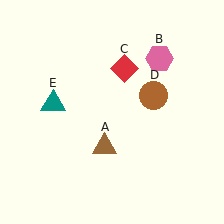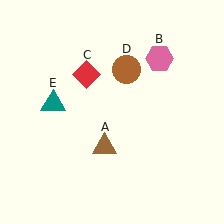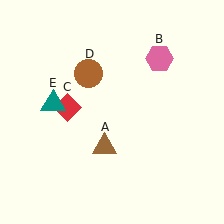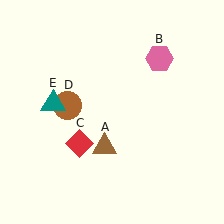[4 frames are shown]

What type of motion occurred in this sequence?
The red diamond (object C), brown circle (object D) rotated counterclockwise around the center of the scene.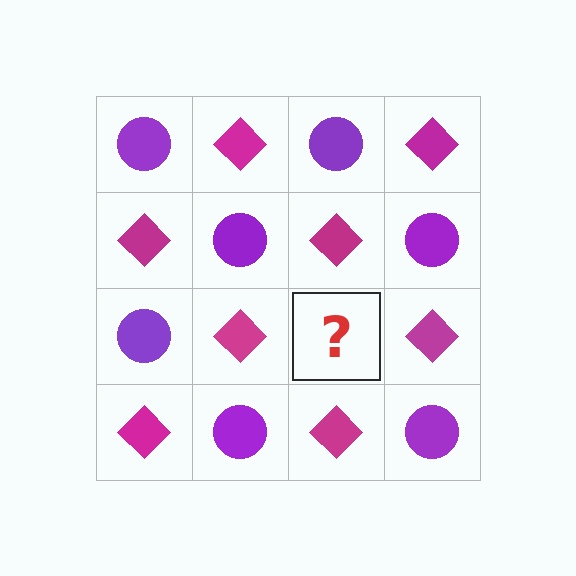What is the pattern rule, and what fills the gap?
The rule is that it alternates purple circle and magenta diamond in a checkerboard pattern. The gap should be filled with a purple circle.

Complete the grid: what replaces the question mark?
The question mark should be replaced with a purple circle.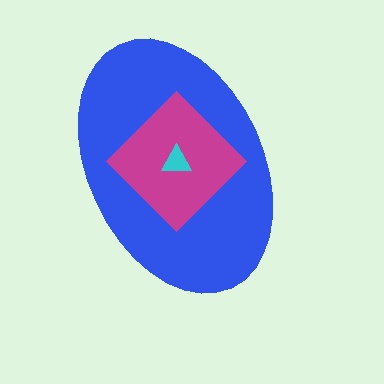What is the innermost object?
The cyan triangle.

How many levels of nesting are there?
3.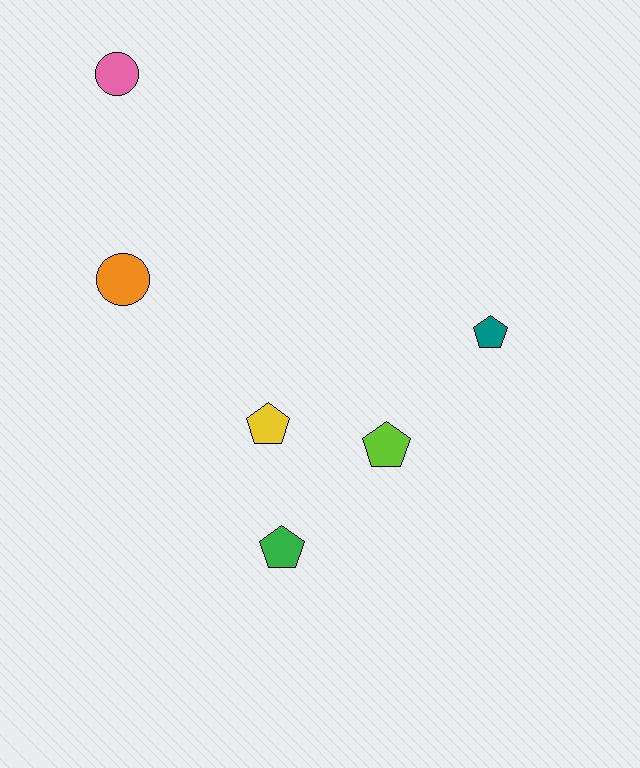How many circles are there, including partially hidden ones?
There are 2 circles.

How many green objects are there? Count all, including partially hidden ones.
There is 1 green object.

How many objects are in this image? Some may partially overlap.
There are 6 objects.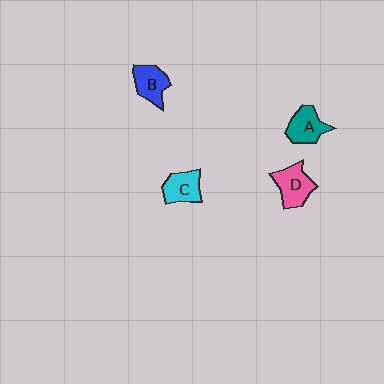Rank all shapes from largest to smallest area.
From largest to smallest: D (pink), A (teal), B (blue), C (cyan).